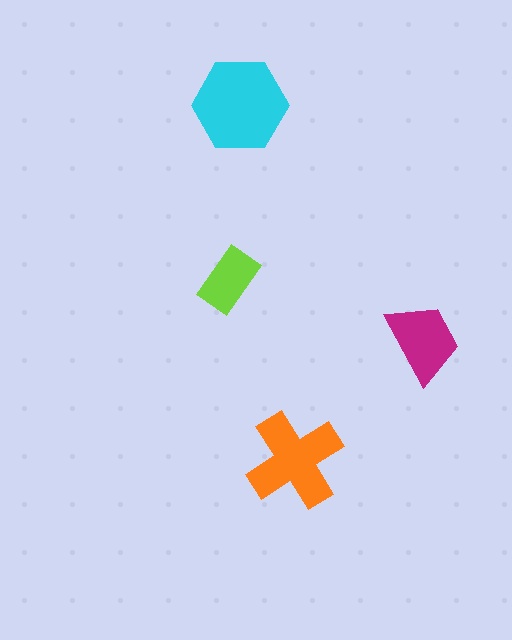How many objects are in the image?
There are 4 objects in the image.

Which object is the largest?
The cyan hexagon.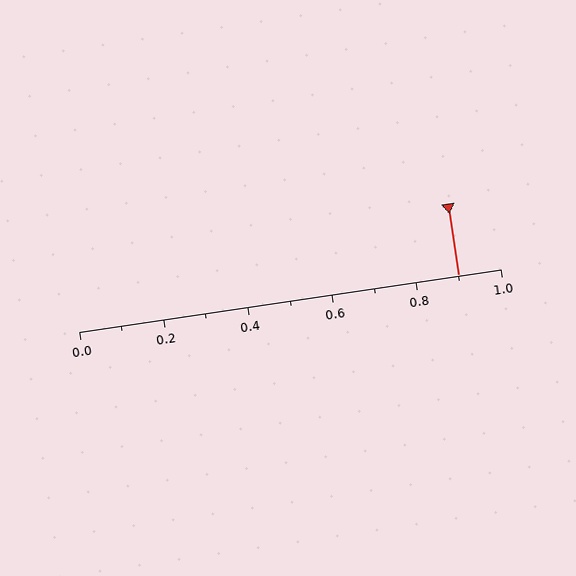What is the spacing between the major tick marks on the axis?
The major ticks are spaced 0.2 apart.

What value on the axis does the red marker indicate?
The marker indicates approximately 0.9.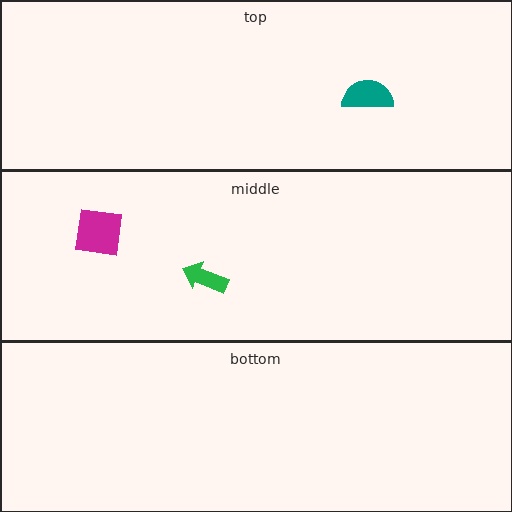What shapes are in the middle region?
The magenta square, the green arrow.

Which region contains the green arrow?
The middle region.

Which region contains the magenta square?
The middle region.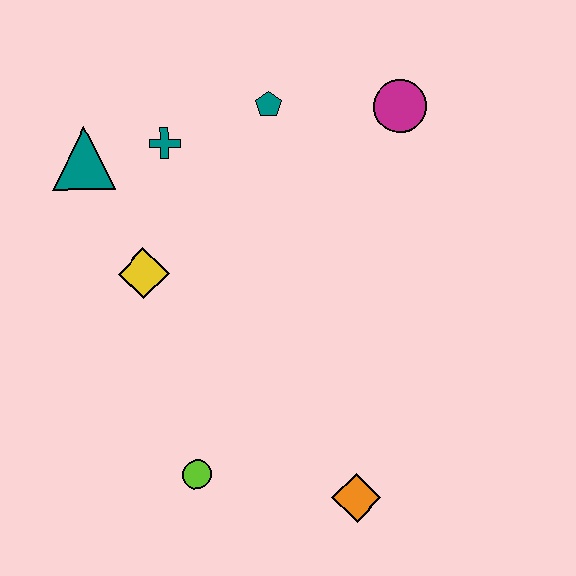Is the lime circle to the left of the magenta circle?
Yes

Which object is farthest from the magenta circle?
The lime circle is farthest from the magenta circle.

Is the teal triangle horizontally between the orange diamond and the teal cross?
No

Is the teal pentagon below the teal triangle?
No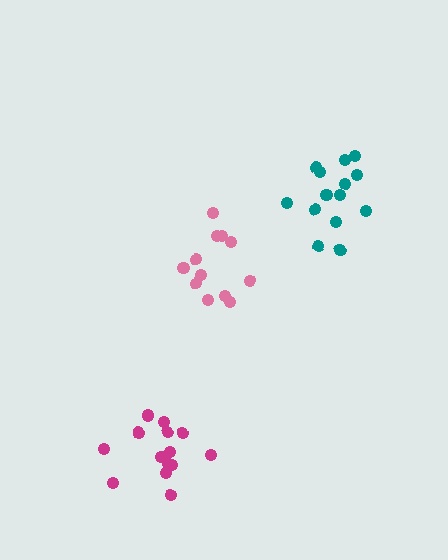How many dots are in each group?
Group 1: 12 dots, Group 2: 14 dots, Group 3: 14 dots (40 total).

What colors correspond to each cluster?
The clusters are colored: pink, magenta, teal.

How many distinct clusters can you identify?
There are 3 distinct clusters.